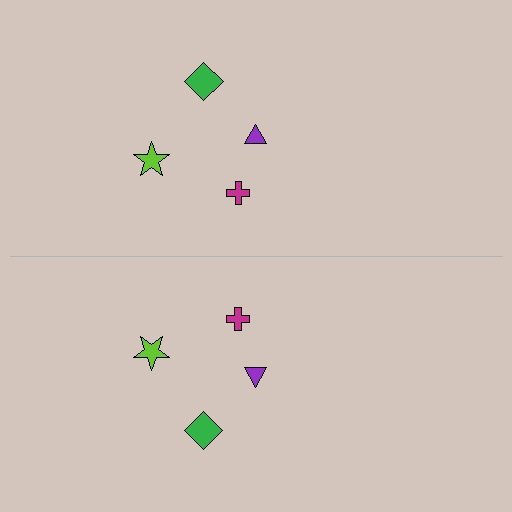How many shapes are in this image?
There are 8 shapes in this image.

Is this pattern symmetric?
Yes, this pattern has bilateral (reflection) symmetry.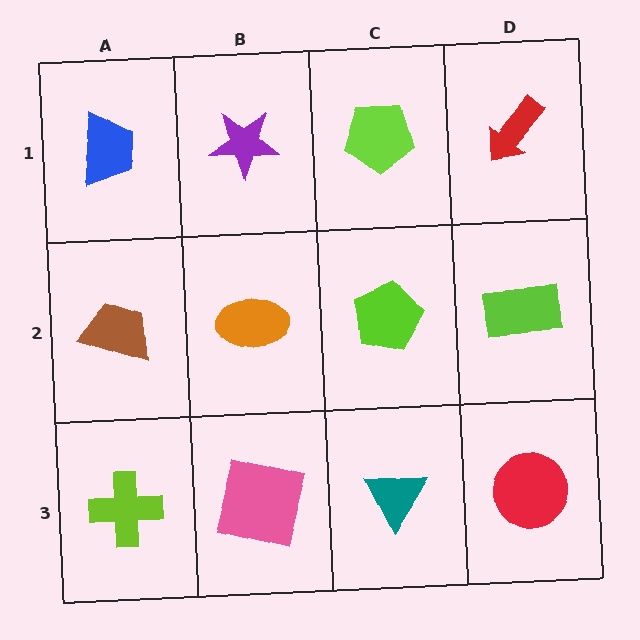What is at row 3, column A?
A lime cross.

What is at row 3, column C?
A teal triangle.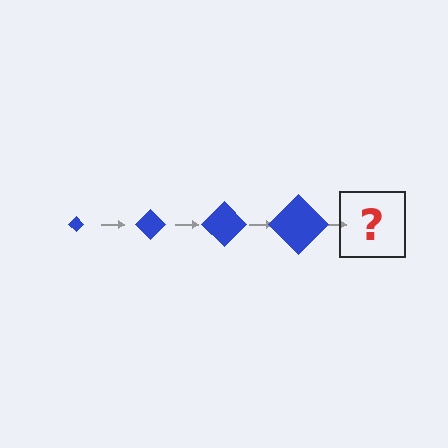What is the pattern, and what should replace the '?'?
The pattern is that the diamond gets progressively larger each step. The '?' should be a blue diamond, larger than the previous one.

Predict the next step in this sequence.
The next step is a blue diamond, larger than the previous one.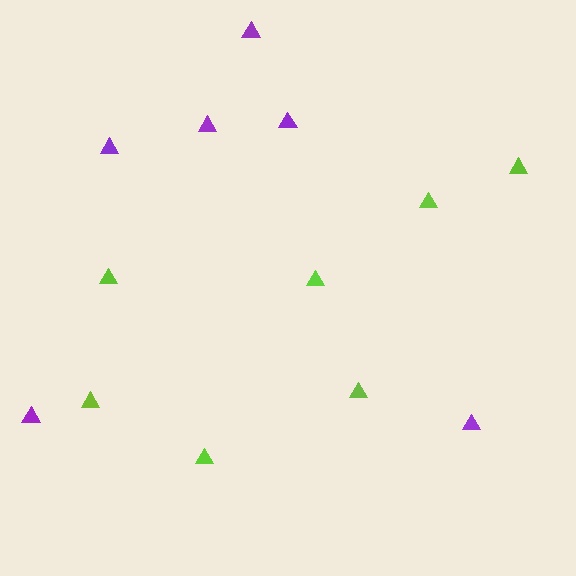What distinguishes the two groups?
There are 2 groups: one group of purple triangles (6) and one group of lime triangles (7).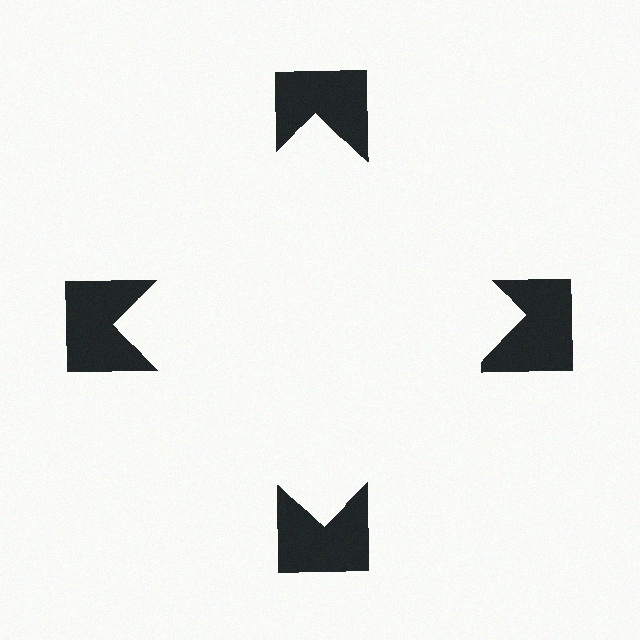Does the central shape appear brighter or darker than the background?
It typically appears slightly brighter than the background, even though no actual brightness change is drawn.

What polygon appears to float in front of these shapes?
An illusory square — its edges are inferred from the aligned wedge cuts in the notched squares, not physically drawn.